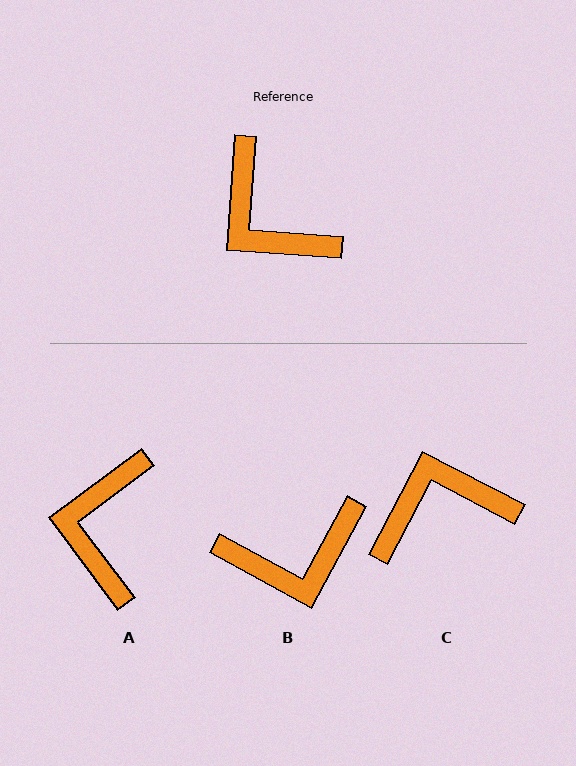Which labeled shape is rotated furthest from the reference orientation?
C, about 114 degrees away.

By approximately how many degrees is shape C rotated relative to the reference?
Approximately 114 degrees clockwise.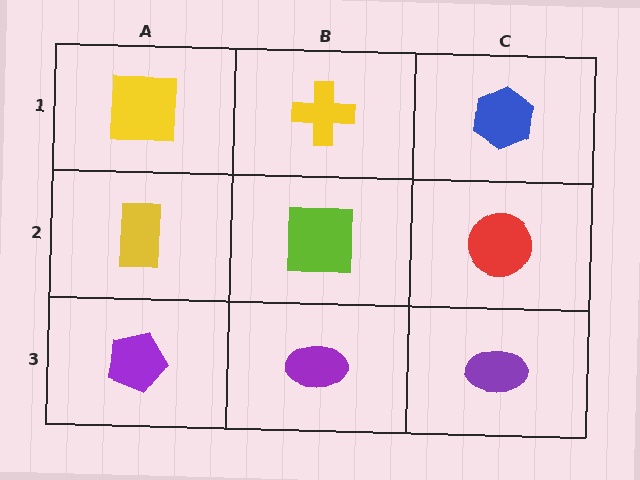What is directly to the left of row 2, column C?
A lime square.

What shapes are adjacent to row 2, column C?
A blue hexagon (row 1, column C), a purple ellipse (row 3, column C), a lime square (row 2, column B).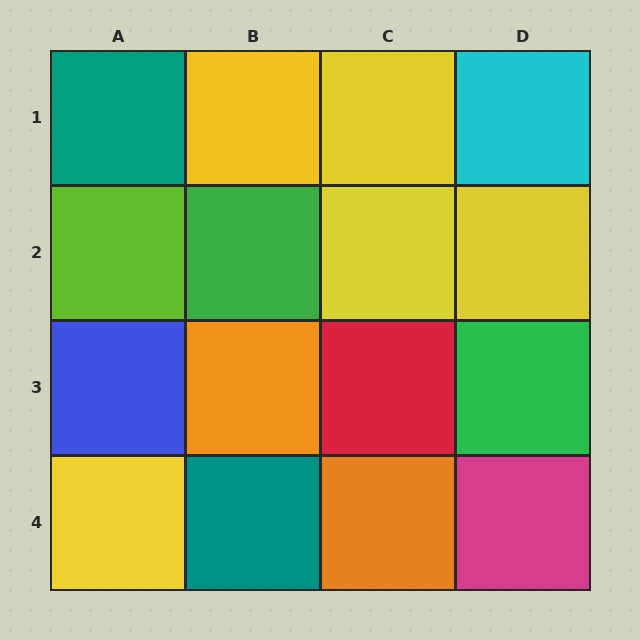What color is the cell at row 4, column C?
Orange.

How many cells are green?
2 cells are green.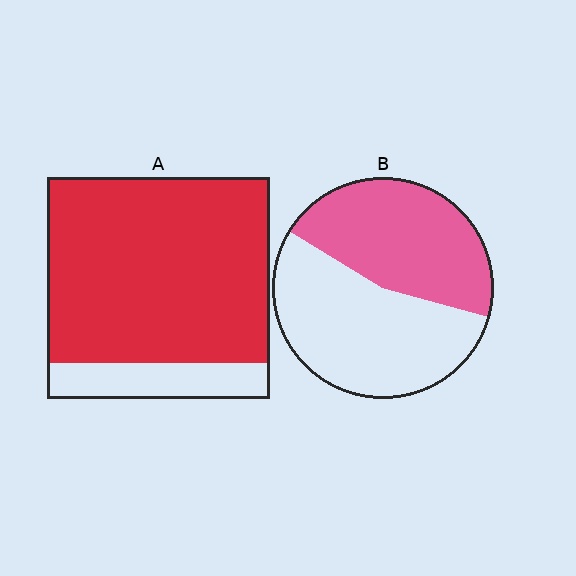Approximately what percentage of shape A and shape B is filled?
A is approximately 85% and B is approximately 45%.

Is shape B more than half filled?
No.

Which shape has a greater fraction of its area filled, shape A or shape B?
Shape A.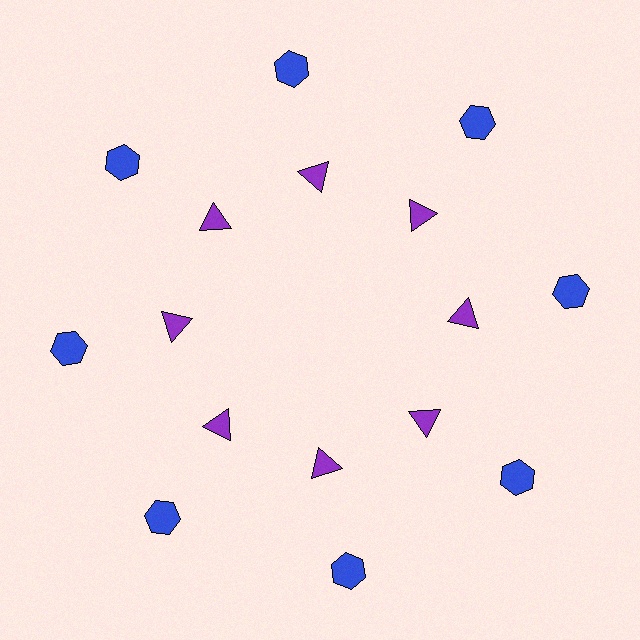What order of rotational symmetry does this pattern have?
This pattern has 8-fold rotational symmetry.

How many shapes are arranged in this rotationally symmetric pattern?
There are 16 shapes, arranged in 8 groups of 2.